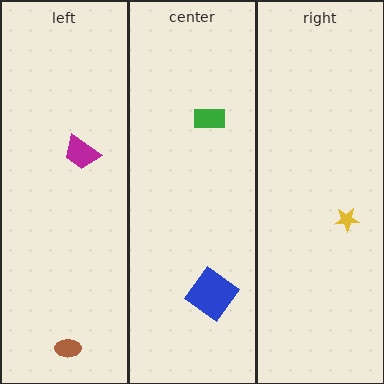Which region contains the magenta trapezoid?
The left region.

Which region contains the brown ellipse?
The left region.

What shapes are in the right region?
The yellow star.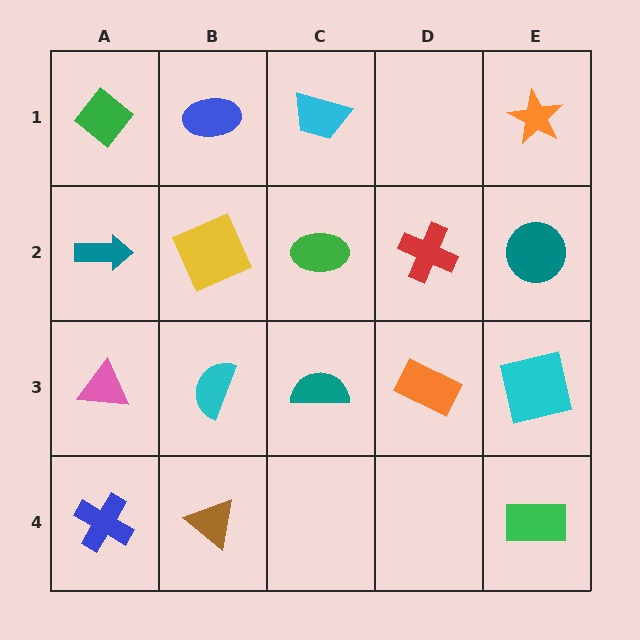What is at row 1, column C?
A cyan trapezoid.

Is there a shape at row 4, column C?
No, that cell is empty.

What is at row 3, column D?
An orange rectangle.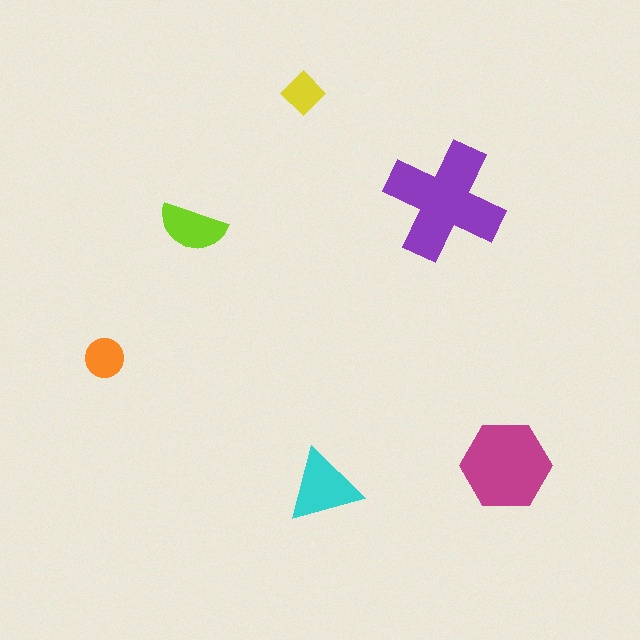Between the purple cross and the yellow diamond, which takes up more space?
The purple cross.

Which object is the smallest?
The yellow diamond.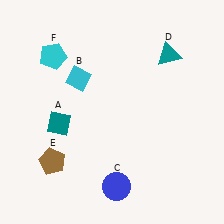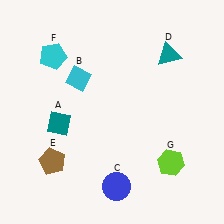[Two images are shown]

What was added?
A lime hexagon (G) was added in Image 2.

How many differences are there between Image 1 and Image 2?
There is 1 difference between the two images.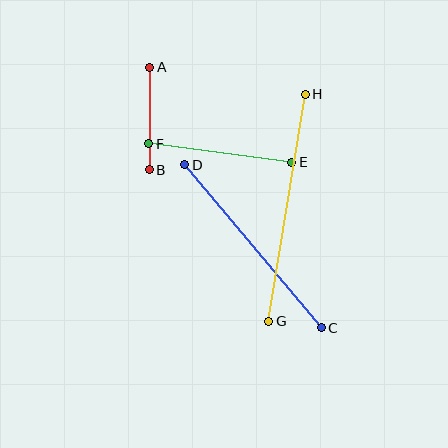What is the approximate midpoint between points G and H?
The midpoint is at approximately (287, 208) pixels.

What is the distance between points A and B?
The distance is approximately 103 pixels.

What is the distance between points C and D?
The distance is approximately 213 pixels.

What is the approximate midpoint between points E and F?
The midpoint is at approximately (220, 153) pixels.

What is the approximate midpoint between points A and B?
The midpoint is at approximately (149, 119) pixels.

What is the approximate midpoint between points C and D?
The midpoint is at approximately (253, 246) pixels.